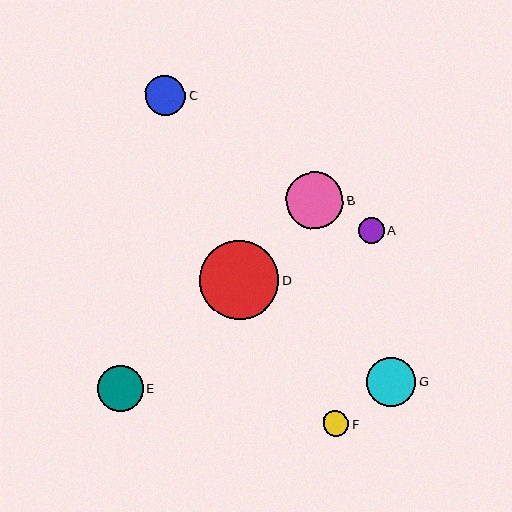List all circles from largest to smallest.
From largest to smallest: D, B, G, E, C, A, F.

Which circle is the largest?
Circle D is the largest with a size of approximately 79 pixels.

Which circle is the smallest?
Circle F is the smallest with a size of approximately 26 pixels.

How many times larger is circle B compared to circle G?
Circle B is approximately 1.2 times the size of circle G.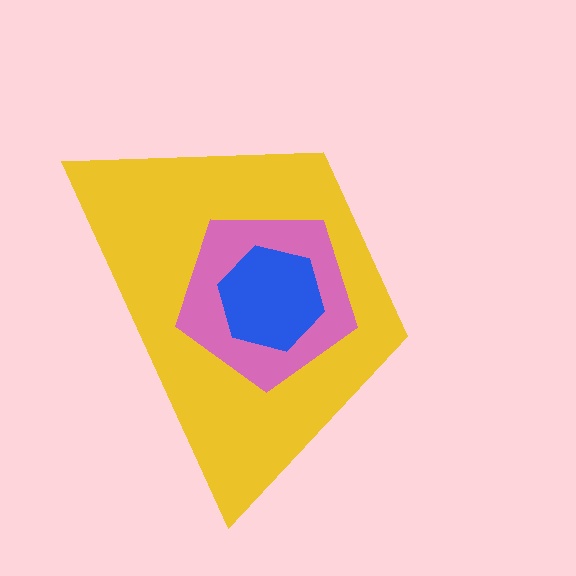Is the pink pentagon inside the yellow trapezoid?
Yes.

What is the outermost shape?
The yellow trapezoid.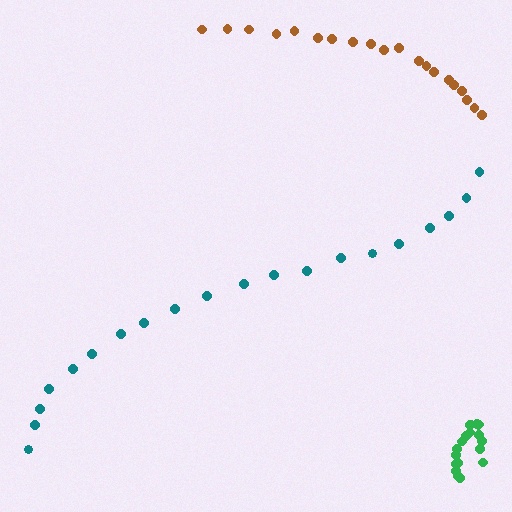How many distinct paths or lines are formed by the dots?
There are 3 distinct paths.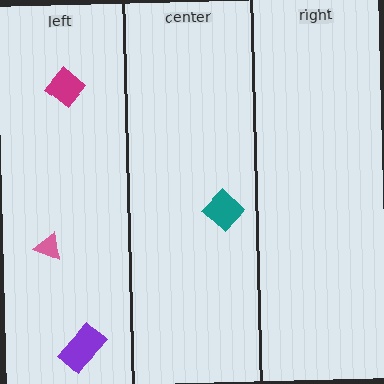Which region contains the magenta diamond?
The left region.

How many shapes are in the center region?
1.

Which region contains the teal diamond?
The center region.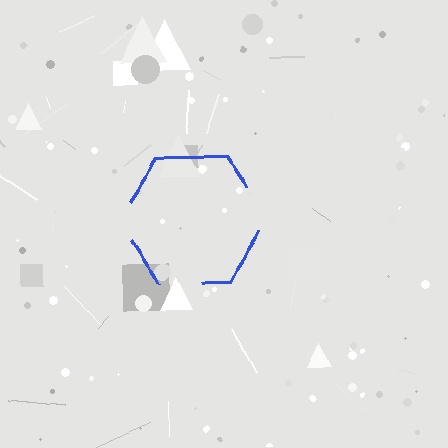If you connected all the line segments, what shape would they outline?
They would outline a hexagon.